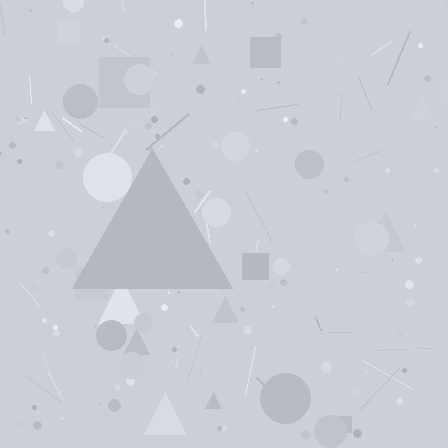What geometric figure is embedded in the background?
A triangle is embedded in the background.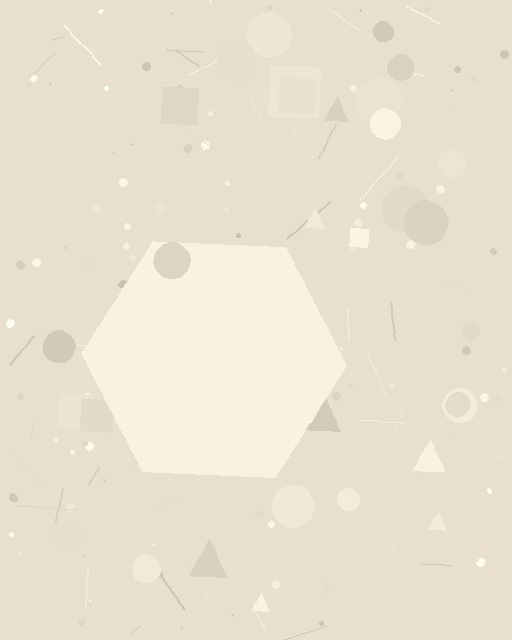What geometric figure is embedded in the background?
A hexagon is embedded in the background.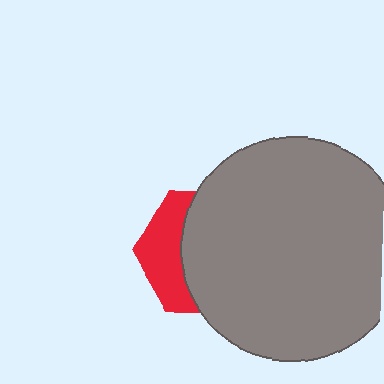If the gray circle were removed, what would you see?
You would see the complete red hexagon.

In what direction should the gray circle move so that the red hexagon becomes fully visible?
The gray circle should move right. That is the shortest direction to clear the overlap and leave the red hexagon fully visible.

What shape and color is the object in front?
The object in front is a gray circle.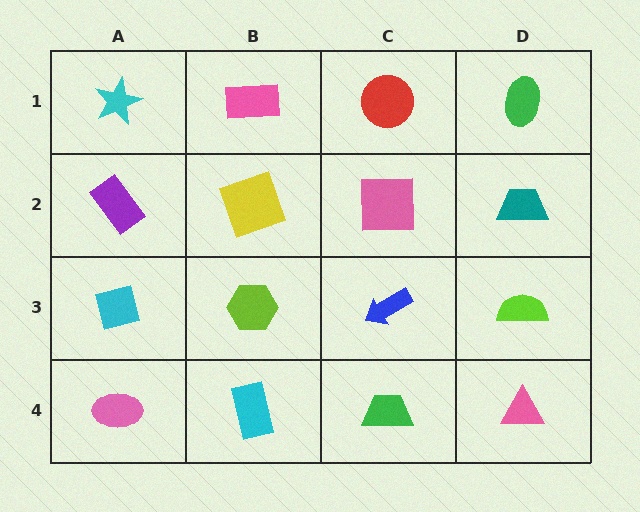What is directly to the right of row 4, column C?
A pink triangle.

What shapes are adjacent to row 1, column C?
A pink square (row 2, column C), a pink rectangle (row 1, column B), a green ellipse (row 1, column D).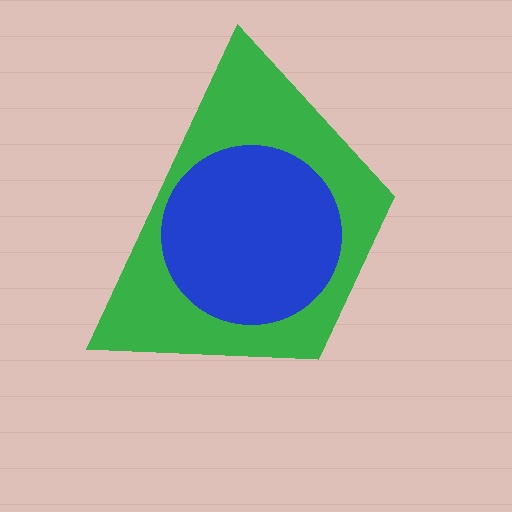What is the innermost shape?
The blue circle.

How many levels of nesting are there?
2.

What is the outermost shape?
The green trapezoid.